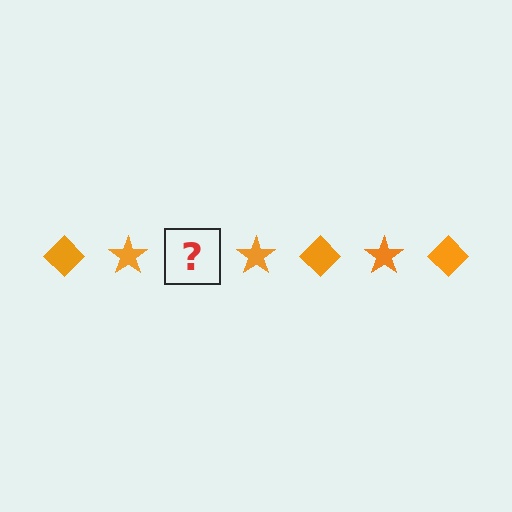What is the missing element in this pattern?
The missing element is an orange diamond.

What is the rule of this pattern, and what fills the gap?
The rule is that the pattern cycles through diamond, star shapes in orange. The gap should be filled with an orange diamond.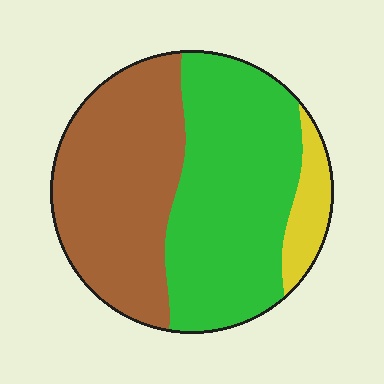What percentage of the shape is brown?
Brown takes up about two fifths (2/5) of the shape.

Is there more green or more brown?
Green.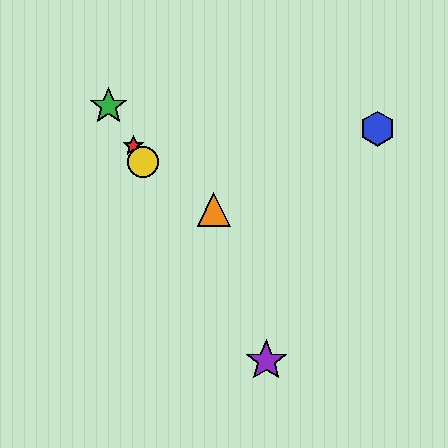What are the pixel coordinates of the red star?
The red star is at (133, 146).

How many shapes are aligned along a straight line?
4 shapes (the red star, the green star, the yellow circle, the purple star) are aligned along a straight line.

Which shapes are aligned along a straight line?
The red star, the green star, the yellow circle, the purple star are aligned along a straight line.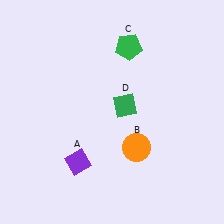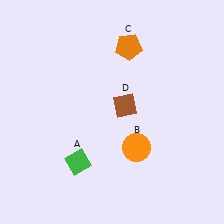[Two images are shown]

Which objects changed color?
A changed from purple to green. C changed from green to orange. D changed from green to brown.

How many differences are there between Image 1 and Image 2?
There are 3 differences between the two images.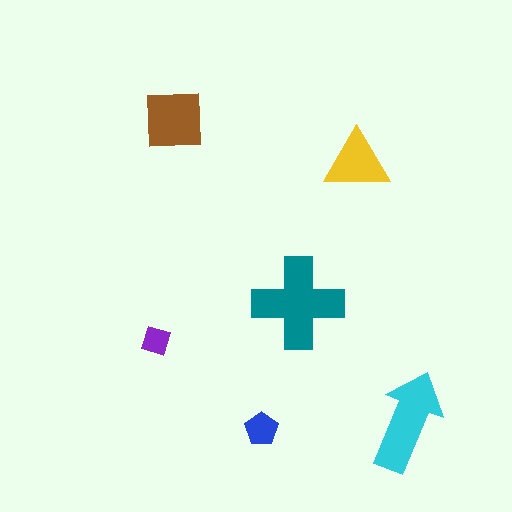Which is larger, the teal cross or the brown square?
The teal cross.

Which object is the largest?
The teal cross.